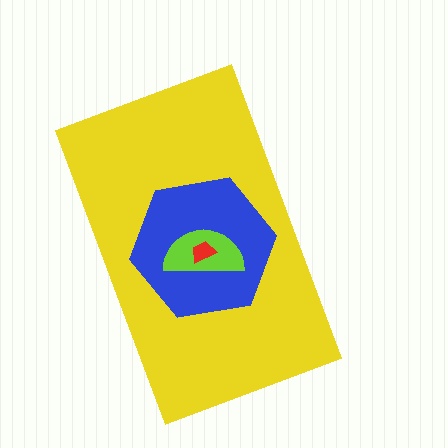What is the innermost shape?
The red trapezoid.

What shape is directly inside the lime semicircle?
The red trapezoid.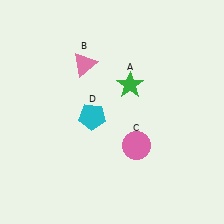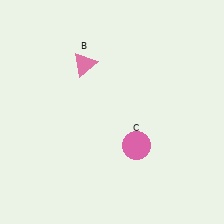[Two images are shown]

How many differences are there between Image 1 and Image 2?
There are 2 differences between the two images.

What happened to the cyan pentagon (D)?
The cyan pentagon (D) was removed in Image 2. It was in the bottom-left area of Image 1.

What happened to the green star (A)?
The green star (A) was removed in Image 2. It was in the top-right area of Image 1.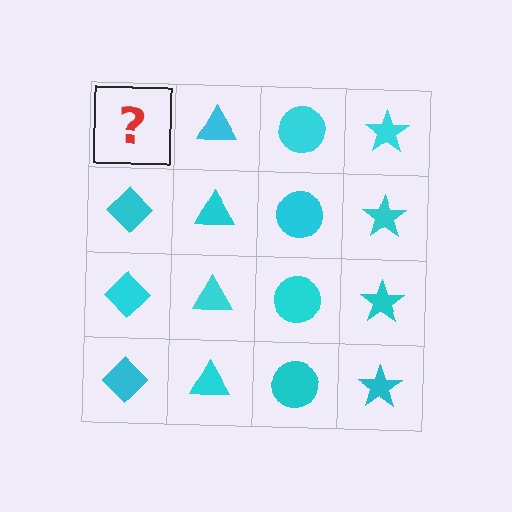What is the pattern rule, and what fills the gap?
The rule is that each column has a consistent shape. The gap should be filled with a cyan diamond.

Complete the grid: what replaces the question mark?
The question mark should be replaced with a cyan diamond.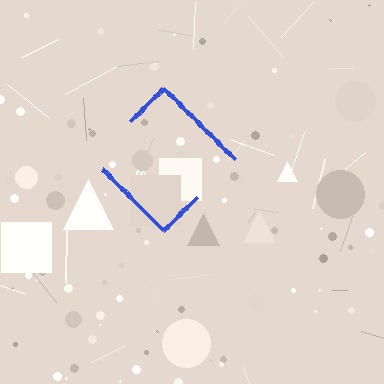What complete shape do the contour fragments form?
The contour fragments form a diamond.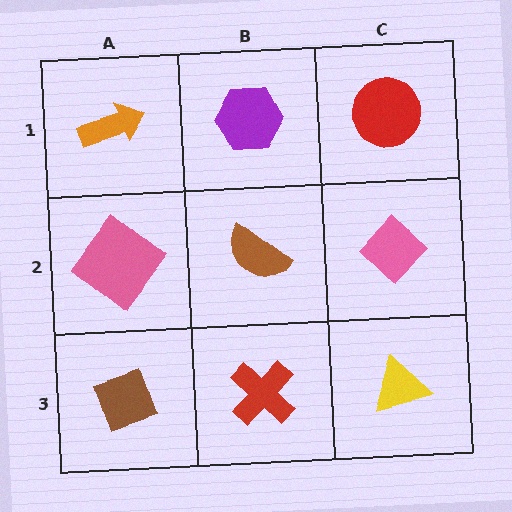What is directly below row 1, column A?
A pink diamond.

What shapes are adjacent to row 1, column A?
A pink diamond (row 2, column A), a purple hexagon (row 1, column B).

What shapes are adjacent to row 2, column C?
A red circle (row 1, column C), a yellow triangle (row 3, column C), a brown semicircle (row 2, column B).